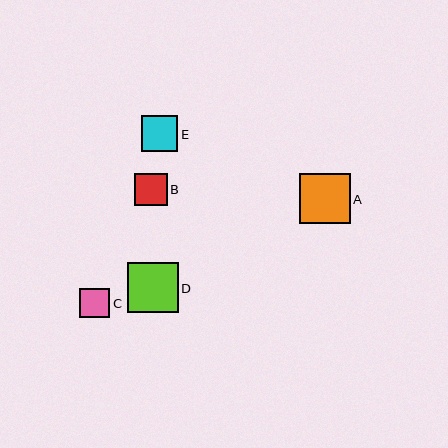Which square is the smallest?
Square C is the smallest with a size of approximately 30 pixels.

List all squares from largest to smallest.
From largest to smallest: A, D, E, B, C.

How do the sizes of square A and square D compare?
Square A and square D are approximately the same size.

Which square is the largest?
Square A is the largest with a size of approximately 51 pixels.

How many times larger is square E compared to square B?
Square E is approximately 1.1 times the size of square B.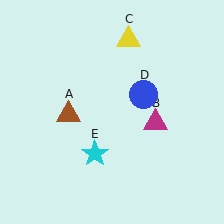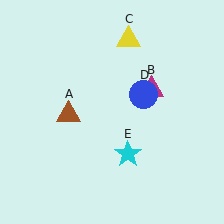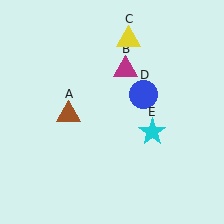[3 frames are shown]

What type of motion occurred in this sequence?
The magenta triangle (object B), cyan star (object E) rotated counterclockwise around the center of the scene.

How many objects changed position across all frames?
2 objects changed position: magenta triangle (object B), cyan star (object E).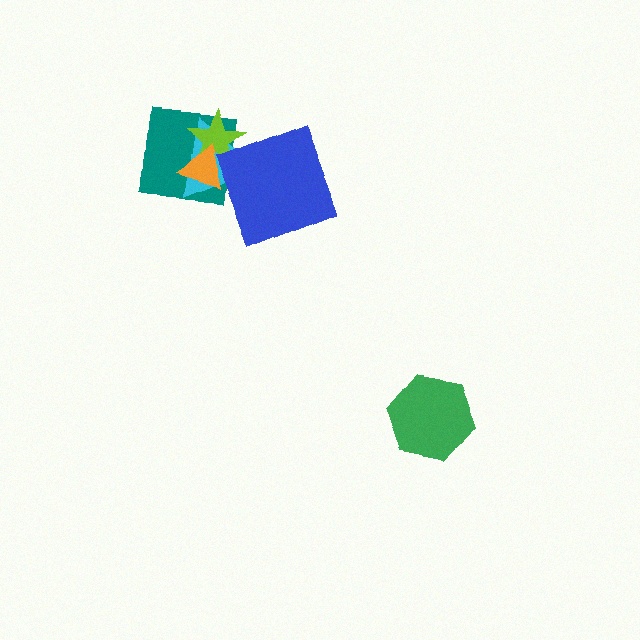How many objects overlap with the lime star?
3 objects overlap with the lime star.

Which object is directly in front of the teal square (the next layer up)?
The cyan triangle is directly in front of the teal square.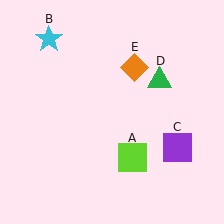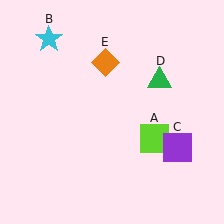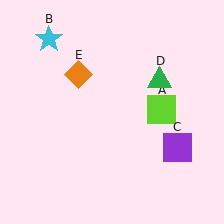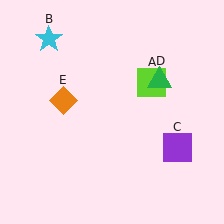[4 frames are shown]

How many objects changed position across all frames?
2 objects changed position: lime square (object A), orange diamond (object E).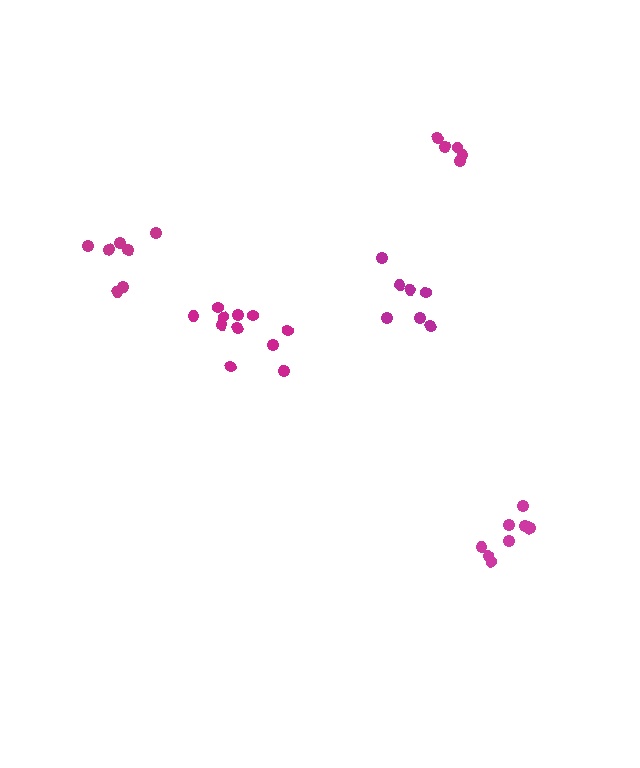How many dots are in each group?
Group 1: 7 dots, Group 2: 5 dots, Group 3: 7 dots, Group 4: 8 dots, Group 5: 11 dots (38 total).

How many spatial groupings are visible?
There are 5 spatial groupings.